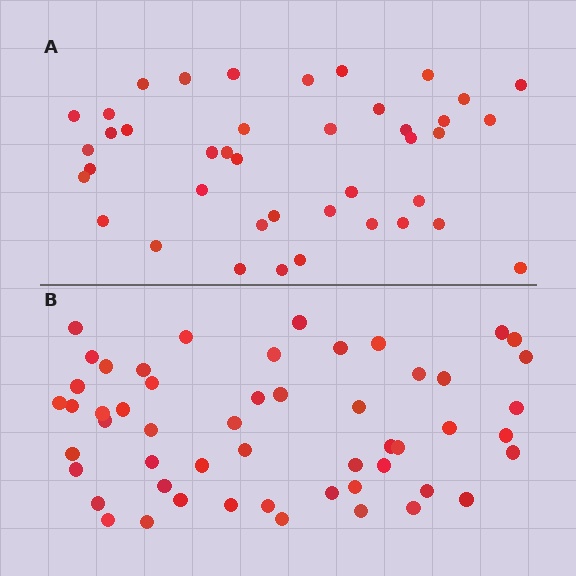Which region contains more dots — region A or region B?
Region B (the bottom region) has more dots.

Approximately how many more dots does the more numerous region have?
Region B has roughly 12 or so more dots than region A.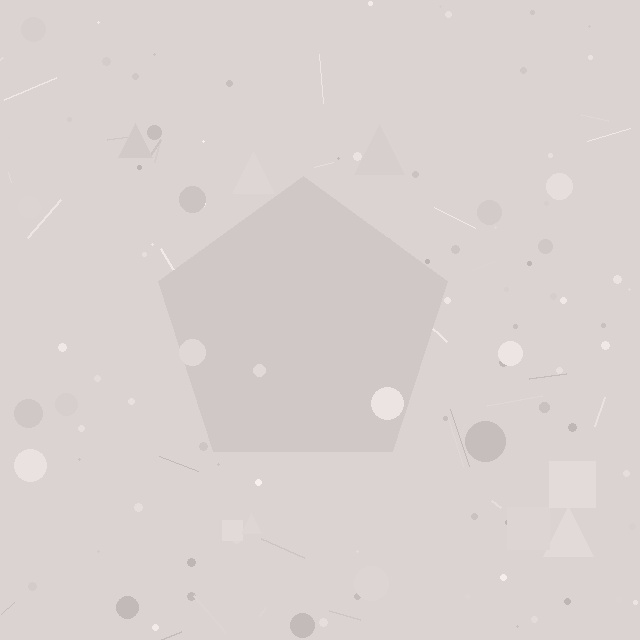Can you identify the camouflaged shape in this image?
The camouflaged shape is a pentagon.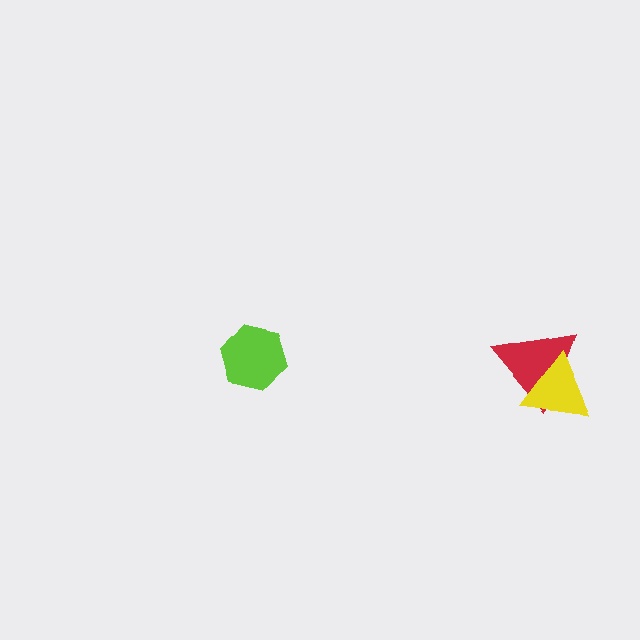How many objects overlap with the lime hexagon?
0 objects overlap with the lime hexagon.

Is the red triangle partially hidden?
Yes, it is partially covered by another shape.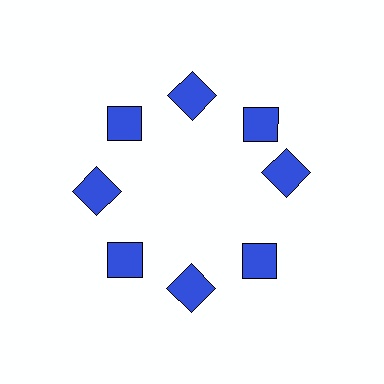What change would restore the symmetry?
The symmetry would be restored by rotating it back into even spacing with its neighbors so that all 8 squares sit at equal angles and equal distance from the center.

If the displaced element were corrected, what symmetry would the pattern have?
It would have 8-fold rotational symmetry — the pattern would map onto itself every 45 degrees.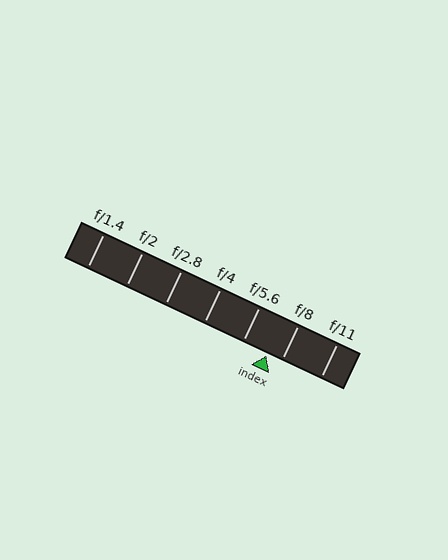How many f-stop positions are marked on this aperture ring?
There are 7 f-stop positions marked.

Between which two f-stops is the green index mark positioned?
The index mark is between f/5.6 and f/8.